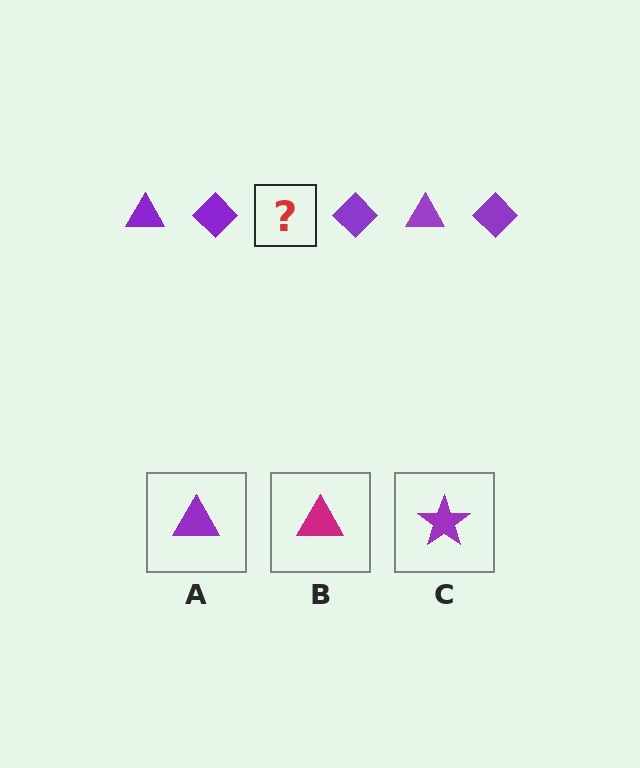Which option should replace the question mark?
Option A.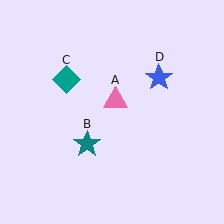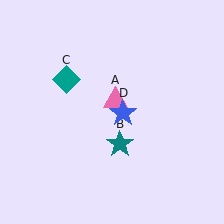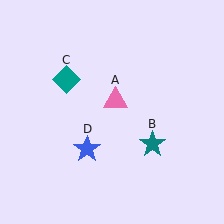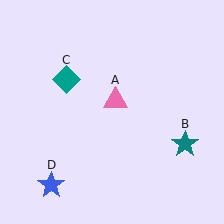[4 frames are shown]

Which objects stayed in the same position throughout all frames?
Pink triangle (object A) and teal diamond (object C) remained stationary.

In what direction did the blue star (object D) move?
The blue star (object D) moved down and to the left.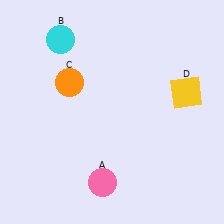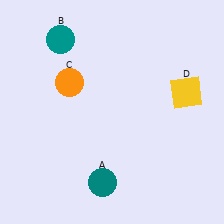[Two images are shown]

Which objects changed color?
A changed from pink to teal. B changed from cyan to teal.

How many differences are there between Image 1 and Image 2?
There are 2 differences between the two images.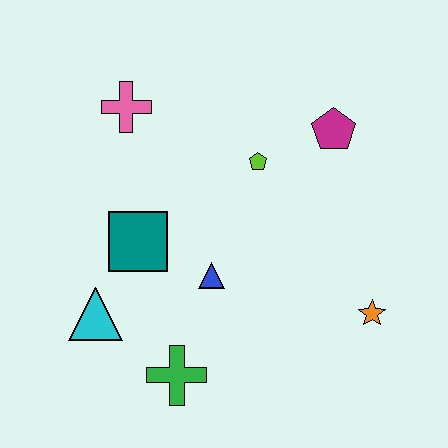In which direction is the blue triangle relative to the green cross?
The blue triangle is above the green cross.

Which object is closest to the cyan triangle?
The teal square is closest to the cyan triangle.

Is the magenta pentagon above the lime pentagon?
Yes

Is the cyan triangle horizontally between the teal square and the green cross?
No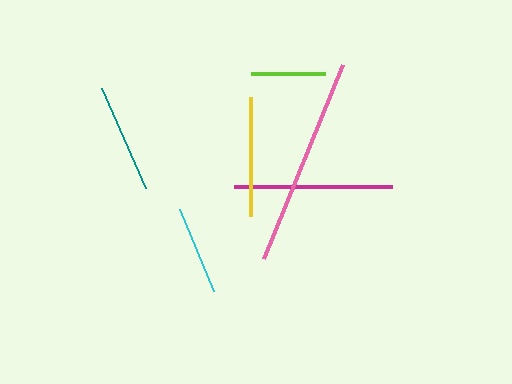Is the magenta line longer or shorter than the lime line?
The magenta line is longer than the lime line.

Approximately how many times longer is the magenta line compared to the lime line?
The magenta line is approximately 2.1 times the length of the lime line.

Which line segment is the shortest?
The lime line is the shortest at approximately 74 pixels.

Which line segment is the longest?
The pink line is the longest at approximately 210 pixels.